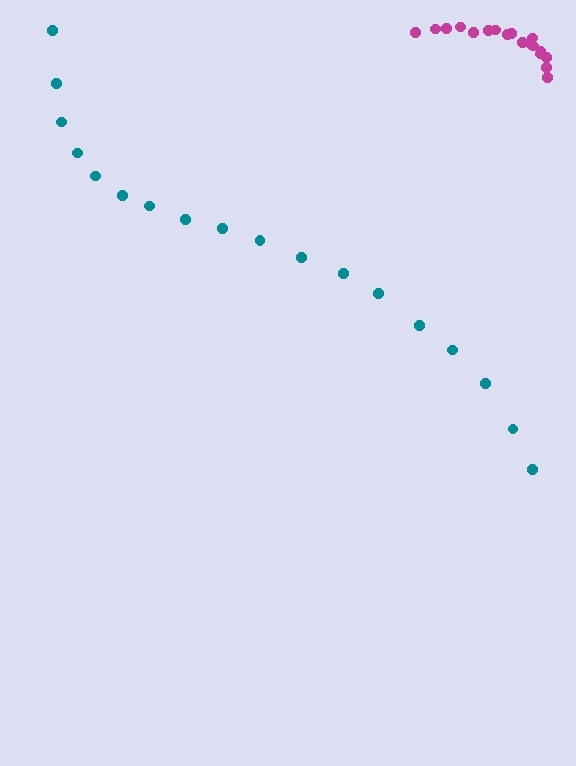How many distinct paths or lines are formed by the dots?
There are 2 distinct paths.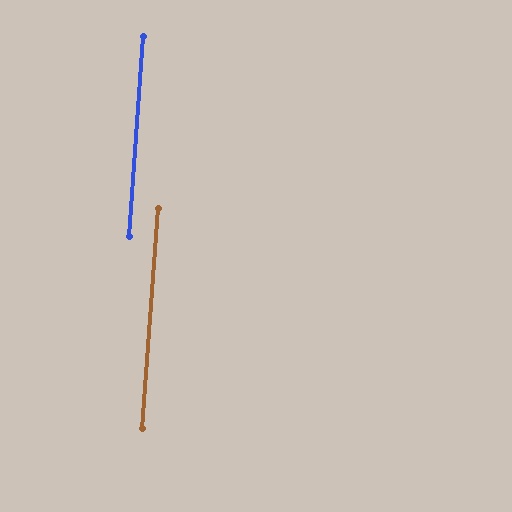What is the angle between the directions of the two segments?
Approximately 0 degrees.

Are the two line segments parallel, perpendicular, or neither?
Parallel — their directions differ by only 0.2°.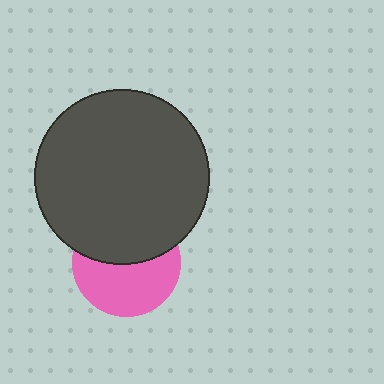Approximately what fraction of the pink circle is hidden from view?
Roughly 46% of the pink circle is hidden behind the dark gray circle.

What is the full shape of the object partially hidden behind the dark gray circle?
The partially hidden object is a pink circle.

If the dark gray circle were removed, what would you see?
You would see the complete pink circle.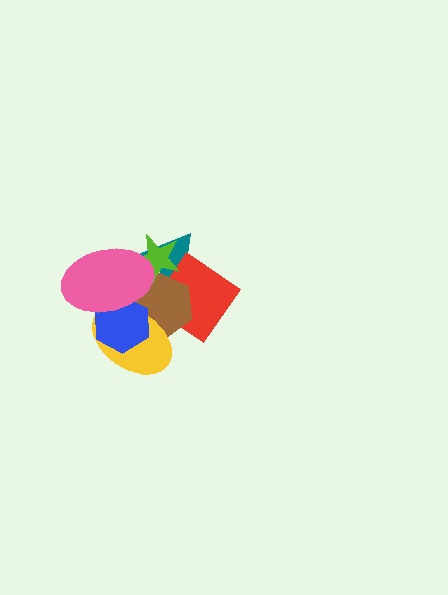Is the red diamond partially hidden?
Yes, it is partially covered by another shape.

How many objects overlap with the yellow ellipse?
4 objects overlap with the yellow ellipse.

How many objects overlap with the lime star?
4 objects overlap with the lime star.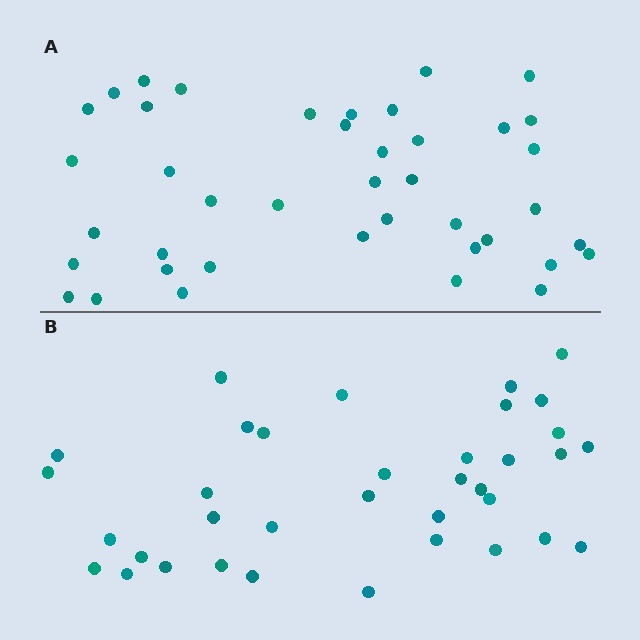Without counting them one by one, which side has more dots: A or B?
Region A (the top region) has more dots.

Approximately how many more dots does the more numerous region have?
Region A has about 5 more dots than region B.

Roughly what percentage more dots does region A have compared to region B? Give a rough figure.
About 15% more.